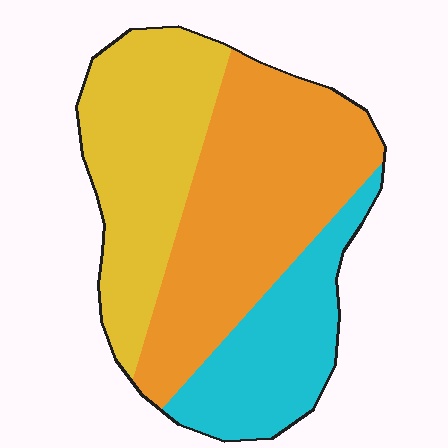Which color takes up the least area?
Cyan, at roughly 25%.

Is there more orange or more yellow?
Orange.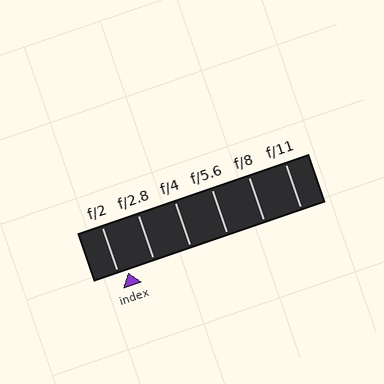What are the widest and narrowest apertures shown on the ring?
The widest aperture shown is f/2 and the narrowest is f/11.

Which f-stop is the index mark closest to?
The index mark is closest to f/2.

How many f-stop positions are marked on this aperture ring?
There are 6 f-stop positions marked.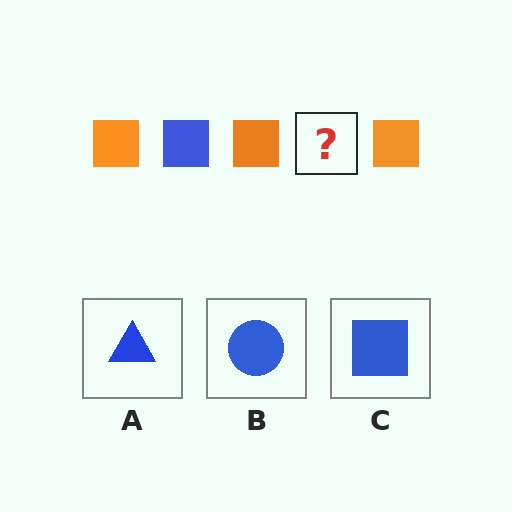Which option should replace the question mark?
Option C.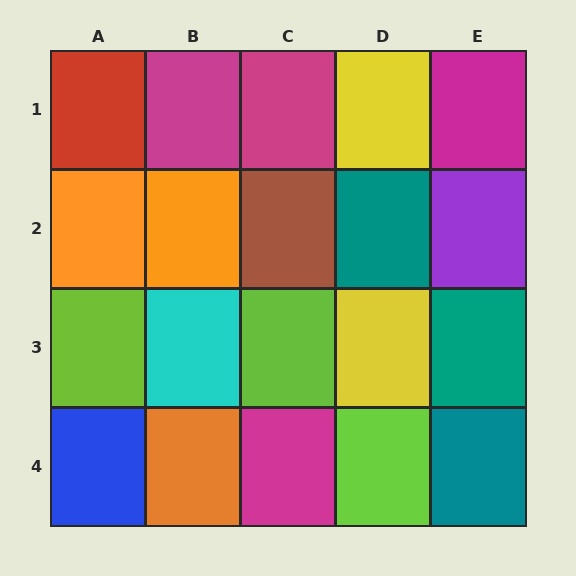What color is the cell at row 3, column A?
Lime.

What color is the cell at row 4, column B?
Orange.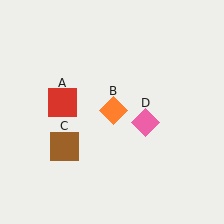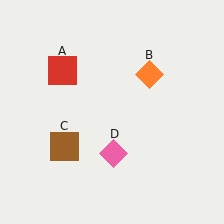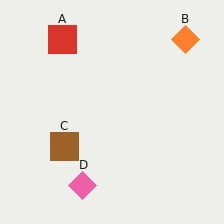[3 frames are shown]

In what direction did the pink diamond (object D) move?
The pink diamond (object D) moved down and to the left.